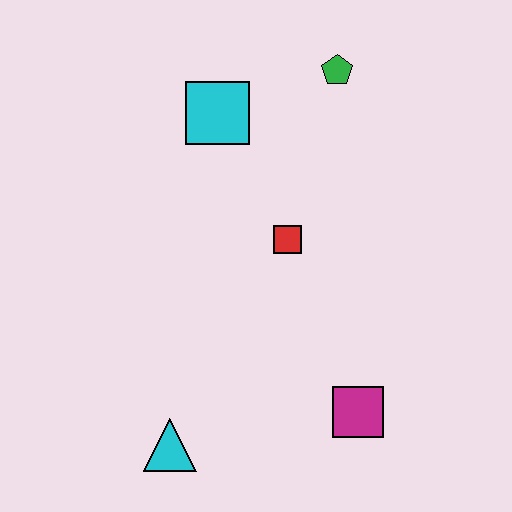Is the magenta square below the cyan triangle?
No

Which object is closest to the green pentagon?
The cyan square is closest to the green pentagon.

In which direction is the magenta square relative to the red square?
The magenta square is below the red square.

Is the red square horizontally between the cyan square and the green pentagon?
Yes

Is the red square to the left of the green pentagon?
Yes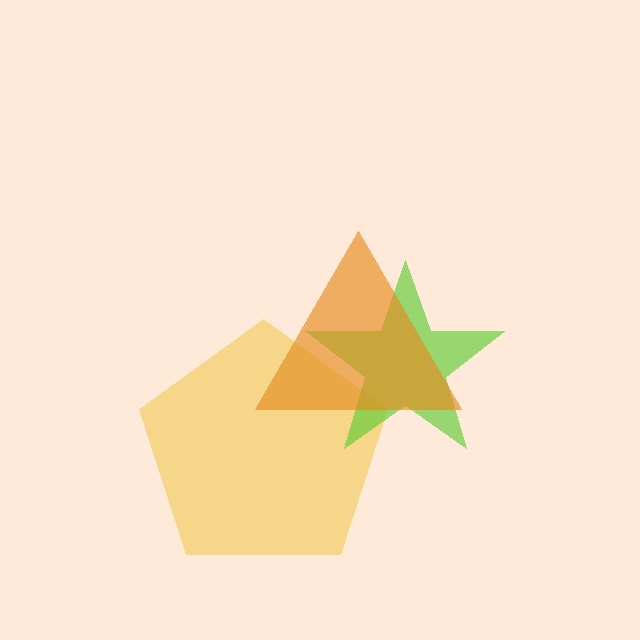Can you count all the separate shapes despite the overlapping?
Yes, there are 3 separate shapes.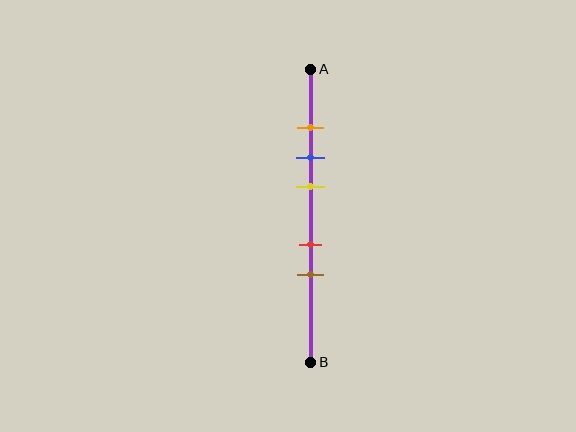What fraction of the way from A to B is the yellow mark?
The yellow mark is approximately 40% (0.4) of the way from A to B.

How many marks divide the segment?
There are 5 marks dividing the segment.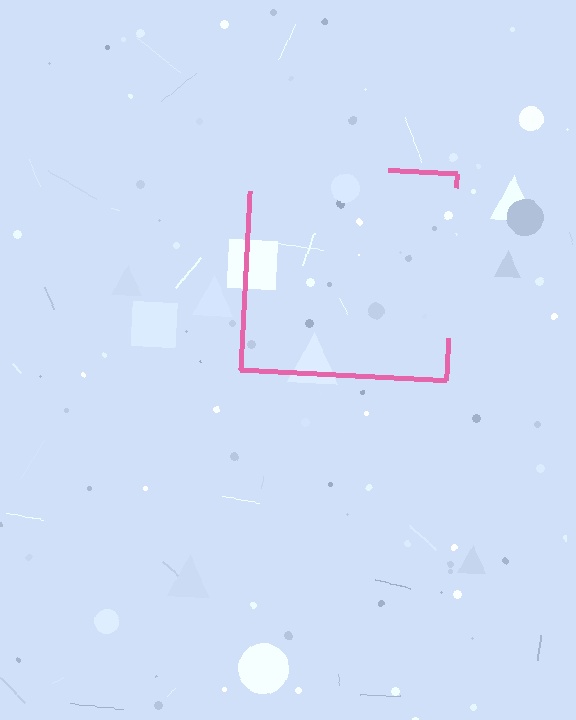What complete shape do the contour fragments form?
The contour fragments form a square.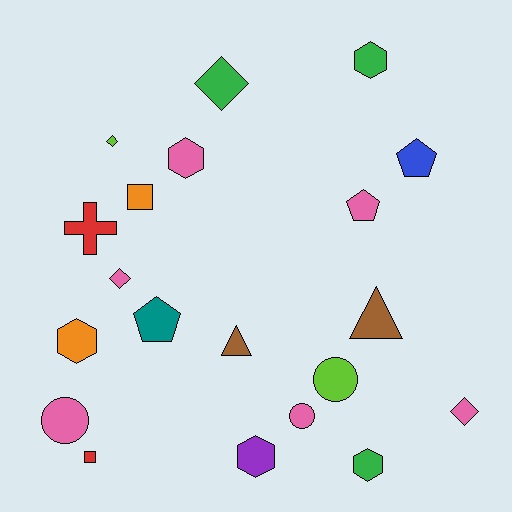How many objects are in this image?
There are 20 objects.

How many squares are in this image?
There are 2 squares.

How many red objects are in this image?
There are 2 red objects.